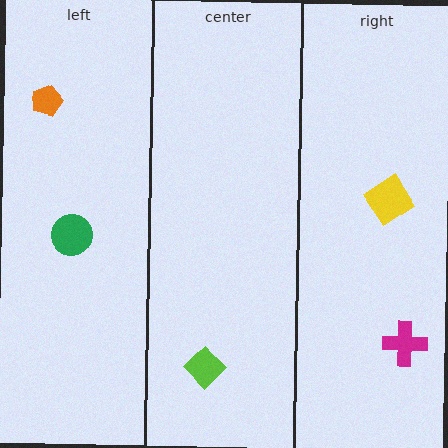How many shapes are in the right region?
2.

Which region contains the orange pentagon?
The left region.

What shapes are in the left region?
The green circle, the orange pentagon.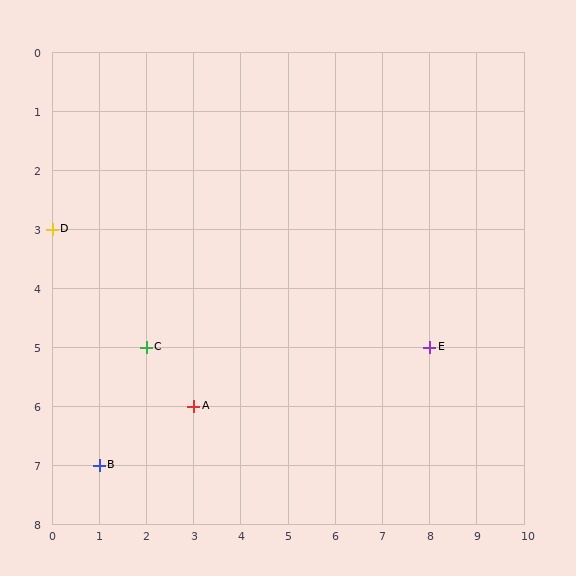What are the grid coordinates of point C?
Point C is at grid coordinates (2, 5).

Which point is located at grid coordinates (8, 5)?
Point E is at (8, 5).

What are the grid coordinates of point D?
Point D is at grid coordinates (0, 3).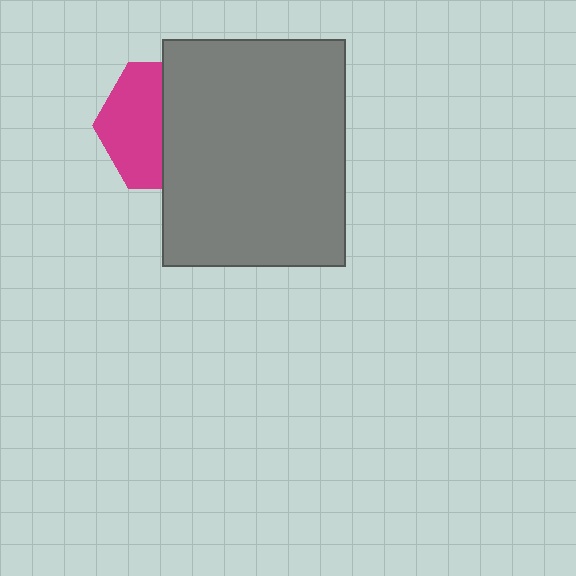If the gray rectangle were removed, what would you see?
You would see the complete magenta hexagon.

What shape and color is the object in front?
The object in front is a gray rectangle.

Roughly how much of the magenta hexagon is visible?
About half of it is visible (roughly 47%).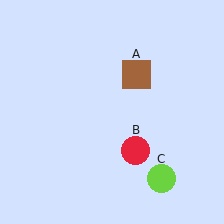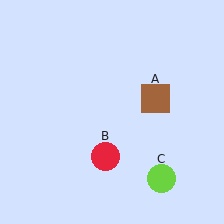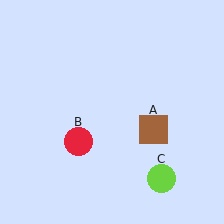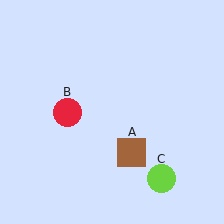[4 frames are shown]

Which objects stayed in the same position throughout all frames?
Lime circle (object C) remained stationary.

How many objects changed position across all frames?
2 objects changed position: brown square (object A), red circle (object B).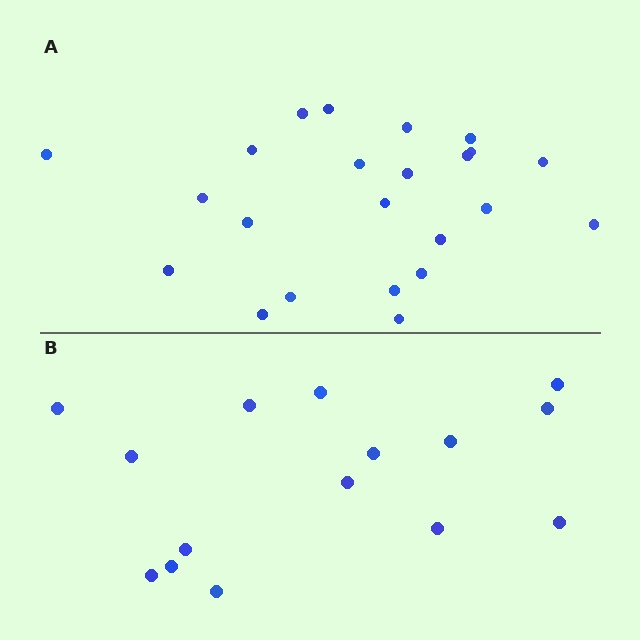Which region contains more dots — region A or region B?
Region A (the top region) has more dots.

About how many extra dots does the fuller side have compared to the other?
Region A has roughly 8 or so more dots than region B.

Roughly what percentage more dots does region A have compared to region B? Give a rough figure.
About 55% more.